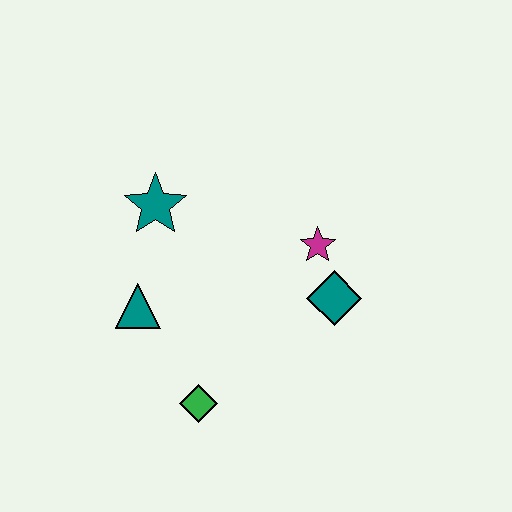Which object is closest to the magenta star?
The teal diamond is closest to the magenta star.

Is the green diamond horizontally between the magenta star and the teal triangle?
Yes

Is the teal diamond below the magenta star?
Yes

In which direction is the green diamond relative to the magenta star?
The green diamond is below the magenta star.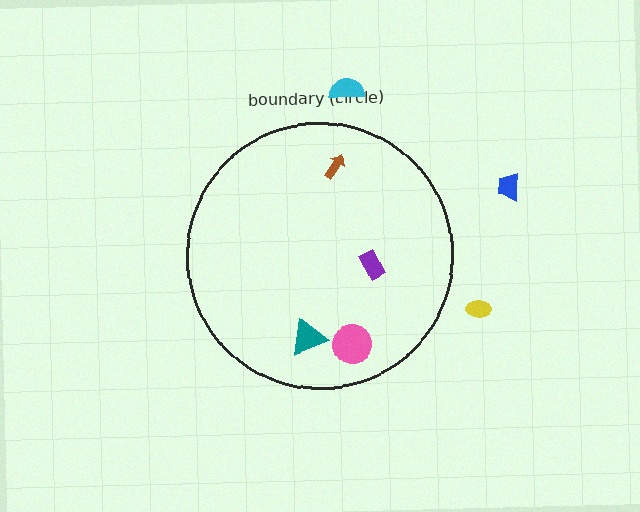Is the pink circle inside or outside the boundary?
Inside.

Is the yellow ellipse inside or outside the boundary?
Outside.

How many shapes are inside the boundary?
4 inside, 3 outside.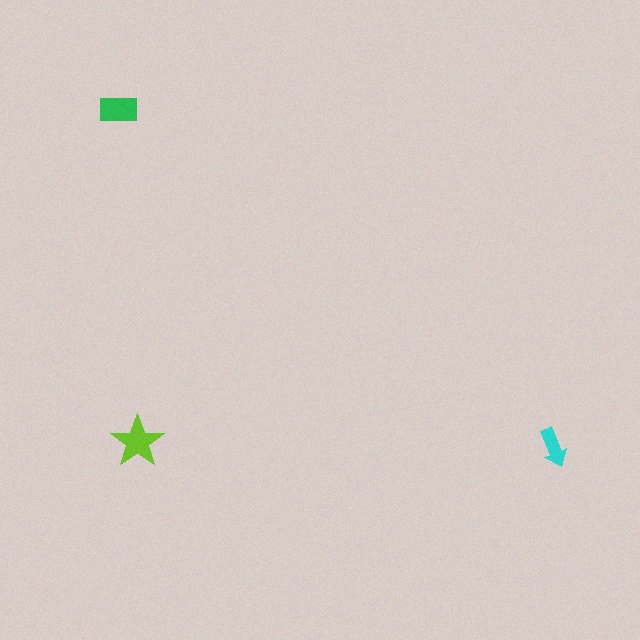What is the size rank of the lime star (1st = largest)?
1st.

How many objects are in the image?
There are 3 objects in the image.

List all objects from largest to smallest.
The lime star, the green rectangle, the cyan arrow.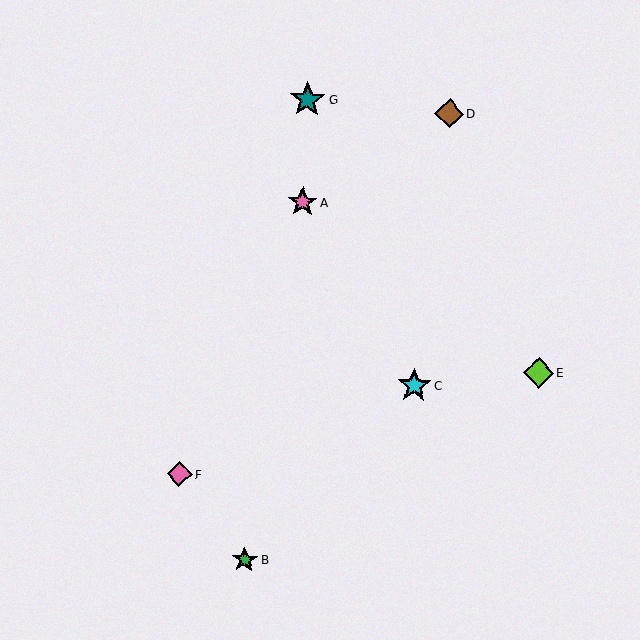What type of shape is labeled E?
Shape E is a lime diamond.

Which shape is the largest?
The teal star (labeled G) is the largest.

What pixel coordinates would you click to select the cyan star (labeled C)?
Click at (414, 386) to select the cyan star C.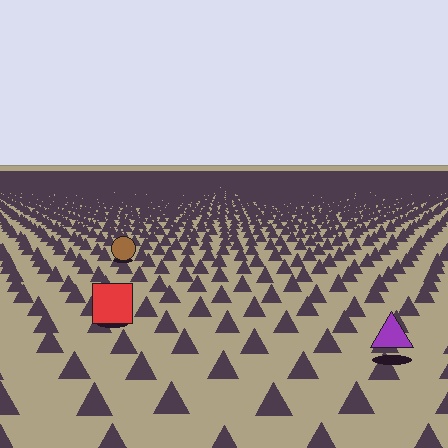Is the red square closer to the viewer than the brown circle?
Yes. The red square is closer — you can tell from the texture gradient: the ground texture is coarser near it.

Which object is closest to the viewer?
The purple triangle is closest. The texture marks near it are larger and more spread out.